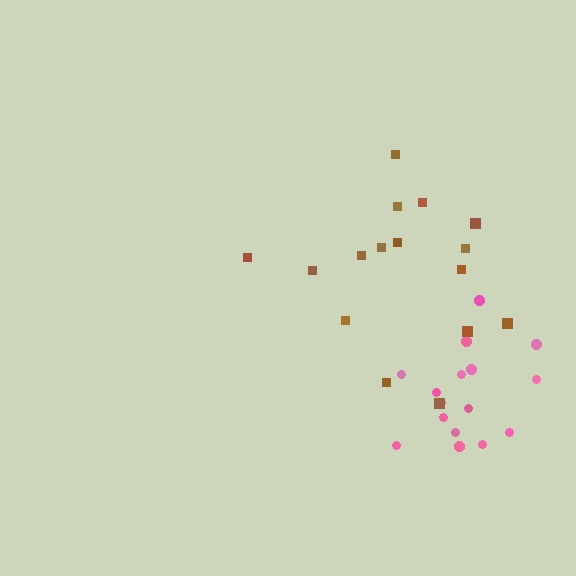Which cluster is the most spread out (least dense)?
Brown.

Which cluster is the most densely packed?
Pink.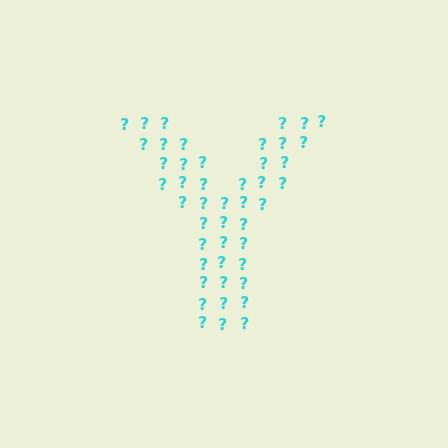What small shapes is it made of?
It is made of small question marks.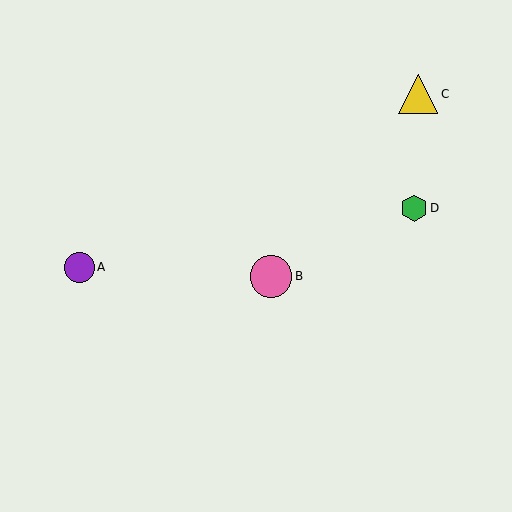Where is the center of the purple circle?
The center of the purple circle is at (79, 267).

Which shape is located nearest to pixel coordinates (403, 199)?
The green hexagon (labeled D) at (414, 208) is nearest to that location.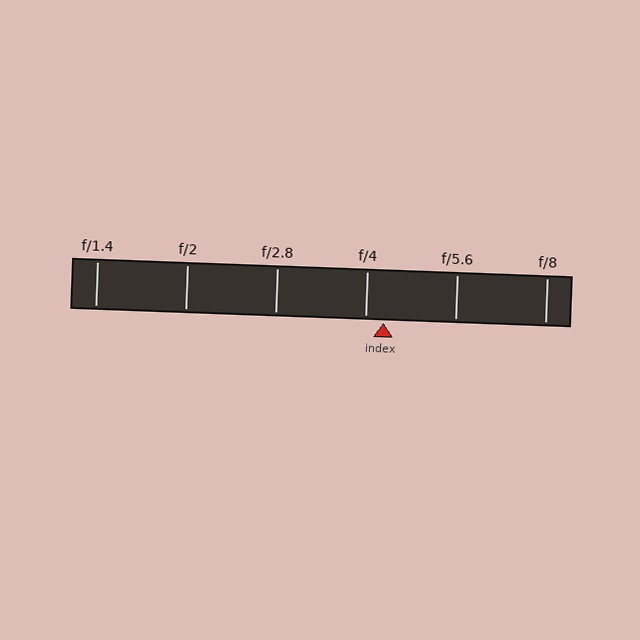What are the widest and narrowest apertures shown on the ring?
The widest aperture shown is f/1.4 and the narrowest is f/8.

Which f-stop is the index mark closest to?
The index mark is closest to f/4.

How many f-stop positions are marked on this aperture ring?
There are 6 f-stop positions marked.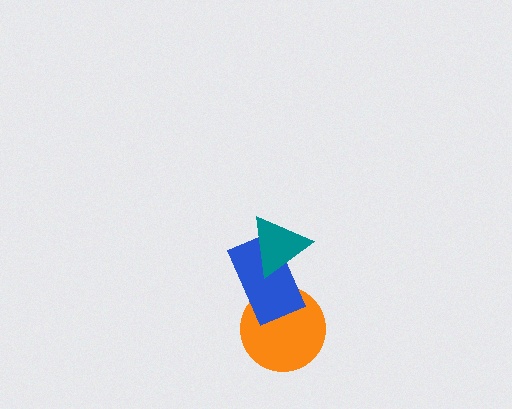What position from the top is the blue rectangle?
The blue rectangle is 2nd from the top.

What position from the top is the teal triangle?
The teal triangle is 1st from the top.